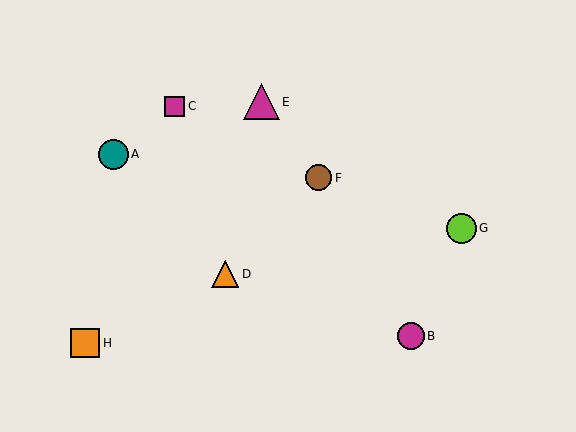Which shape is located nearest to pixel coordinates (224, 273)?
The orange triangle (labeled D) at (225, 274) is nearest to that location.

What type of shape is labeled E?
Shape E is a magenta triangle.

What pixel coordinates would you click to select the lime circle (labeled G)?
Click at (462, 228) to select the lime circle G.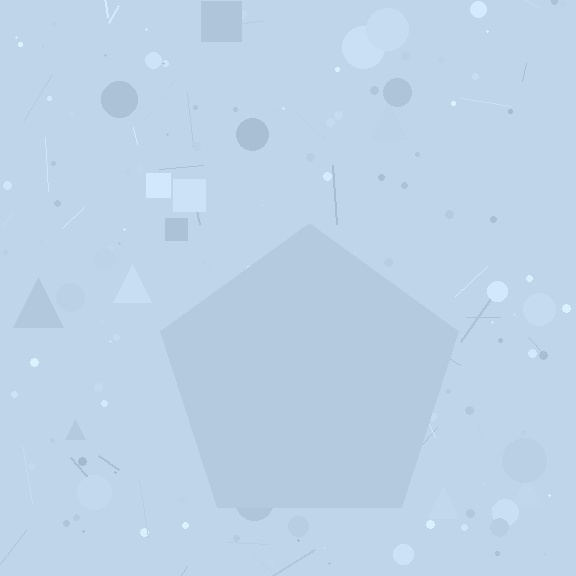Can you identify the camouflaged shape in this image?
The camouflaged shape is a pentagon.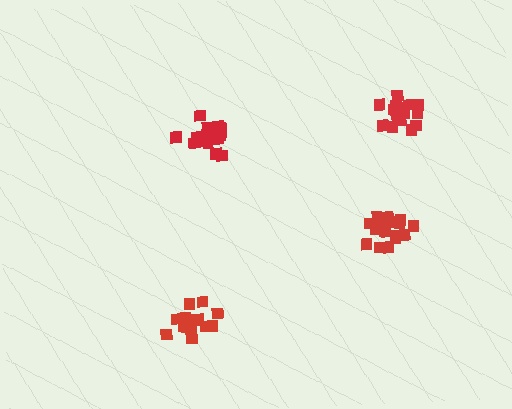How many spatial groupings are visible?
There are 4 spatial groupings.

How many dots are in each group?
Group 1: 18 dots, Group 2: 16 dots, Group 3: 16 dots, Group 4: 18 dots (68 total).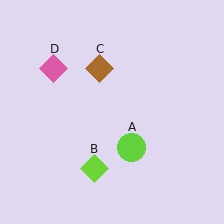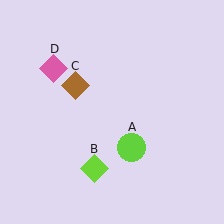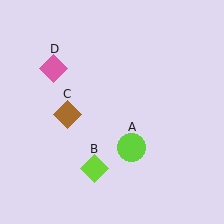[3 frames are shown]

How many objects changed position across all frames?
1 object changed position: brown diamond (object C).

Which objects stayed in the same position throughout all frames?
Lime circle (object A) and lime diamond (object B) and pink diamond (object D) remained stationary.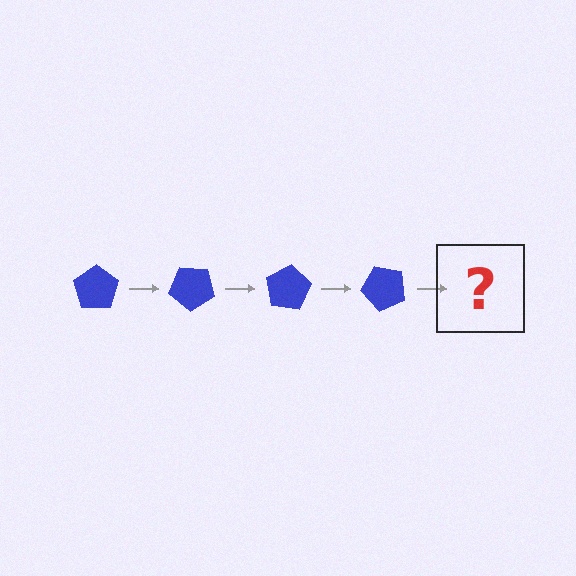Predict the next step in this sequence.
The next step is a blue pentagon rotated 160 degrees.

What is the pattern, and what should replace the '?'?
The pattern is that the pentagon rotates 40 degrees each step. The '?' should be a blue pentagon rotated 160 degrees.